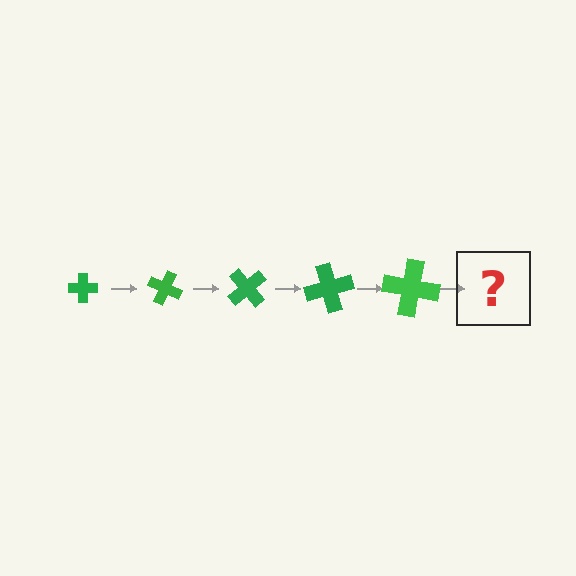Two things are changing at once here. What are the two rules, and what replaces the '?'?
The two rules are that the cross grows larger each step and it rotates 25 degrees each step. The '?' should be a cross, larger than the previous one and rotated 125 degrees from the start.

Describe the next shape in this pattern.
It should be a cross, larger than the previous one and rotated 125 degrees from the start.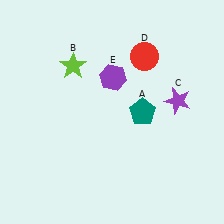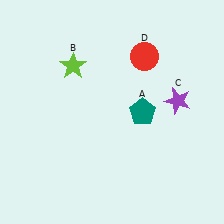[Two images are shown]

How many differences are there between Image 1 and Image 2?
There is 1 difference between the two images.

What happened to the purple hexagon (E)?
The purple hexagon (E) was removed in Image 2. It was in the top-right area of Image 1.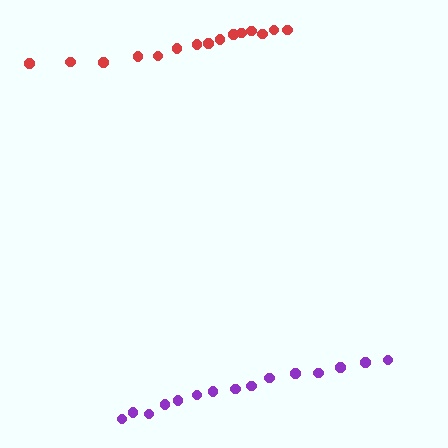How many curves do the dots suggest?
There are 2 distinct paths.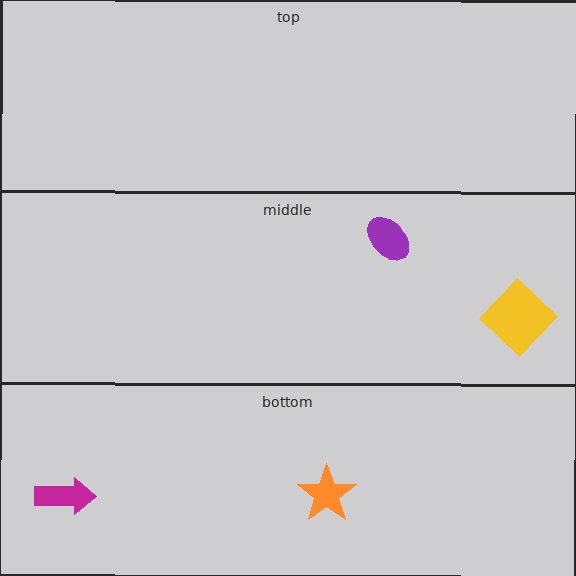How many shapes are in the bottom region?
2.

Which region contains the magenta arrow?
The bottom region.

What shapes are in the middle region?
The purple ellipse, the yellow diamond.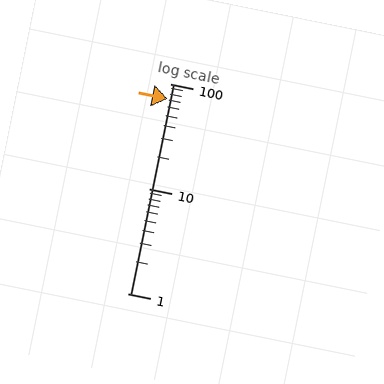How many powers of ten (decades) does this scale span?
The scale spans 2 decades, from 1 to 100.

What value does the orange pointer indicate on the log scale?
The pointer indicates approximately 72.